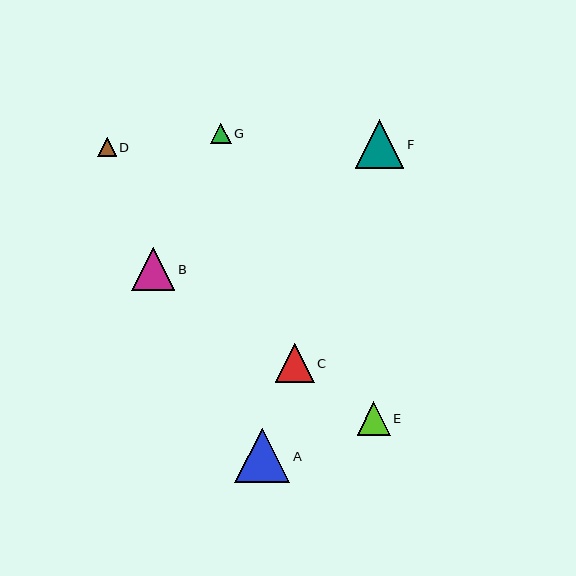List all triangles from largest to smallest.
From largest to smallest: A, F, B, C, E, G, D.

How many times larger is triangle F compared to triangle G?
Triangle F is approximately 2.3 times the size of triangle G.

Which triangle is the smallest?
Triangle D is the smallest with a size of approximately 19 pixels.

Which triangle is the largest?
Triangle A is the largest with a size of approximately 55 pixels.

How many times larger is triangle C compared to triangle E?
Triangle C is approximately 1.2 times the size of triangle E.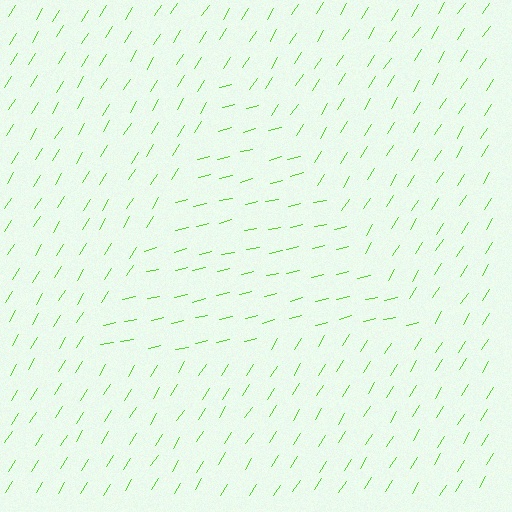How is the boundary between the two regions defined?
The boundary is defined purely by a change in line orientation (approximately 45 degrees difference). All lines are the same color and thickness.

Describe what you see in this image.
The image is filled with small lime line segments. A triangle region in the image has lines oriented differently from the surrounding lines, creating a visible texture boundary.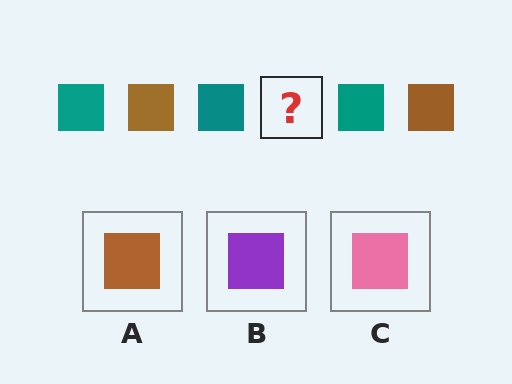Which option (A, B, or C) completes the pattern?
A.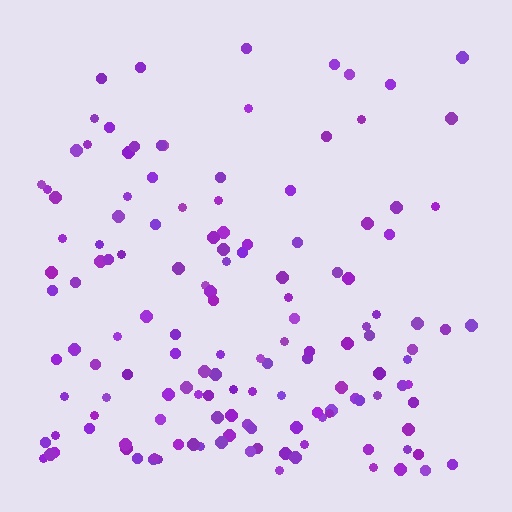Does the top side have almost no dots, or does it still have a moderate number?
Still a moderate number, just noticeably fewer than the bottom.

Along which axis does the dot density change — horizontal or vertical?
Vertical.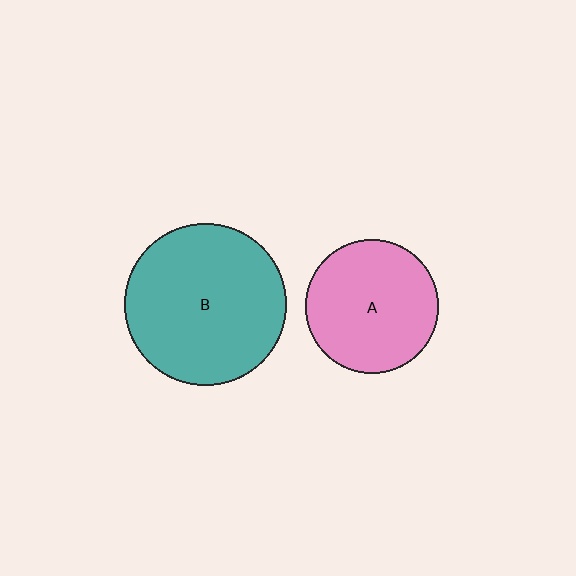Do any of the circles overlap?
No, none of the circles overlap.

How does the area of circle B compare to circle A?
Approximately 1.5 times.